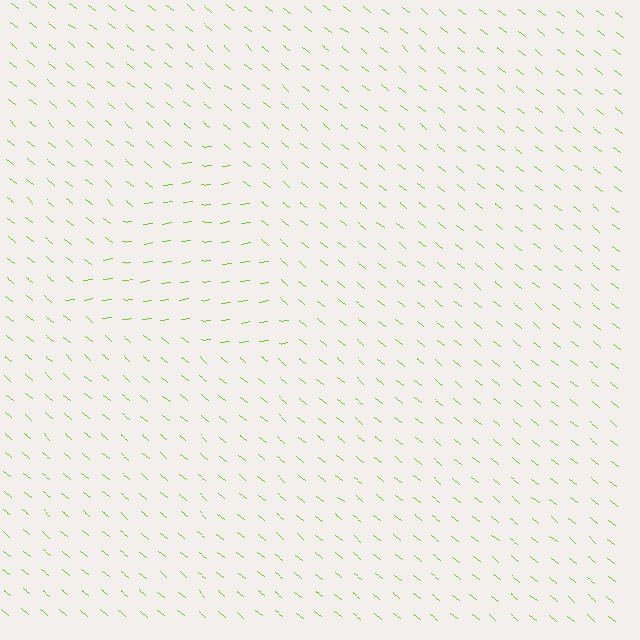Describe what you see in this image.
The image is filled with small lime line segments. A triangle region in the image has lines oriented differently from the surrounding lines, creating a visible texture boundary.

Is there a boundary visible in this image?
Yes, there is a texture boundary formed by a change in line orientation.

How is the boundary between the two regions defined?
The boundary is defined purely by a change in line orientation (approximately 45 degrees difference). All lines are the same color and thickness.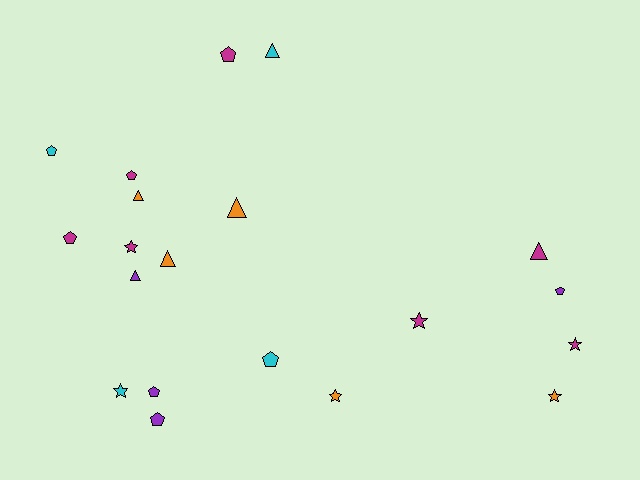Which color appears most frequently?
Magenta, with 7 objects.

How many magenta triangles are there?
There is 1 magenta triangle.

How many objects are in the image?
There are 20 objects.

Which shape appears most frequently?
Pentagon, with 8 objects.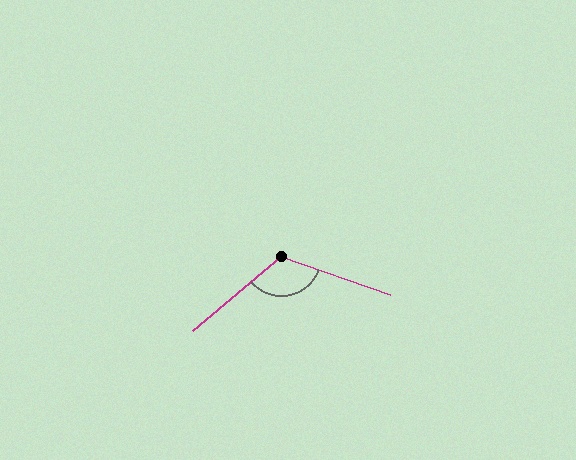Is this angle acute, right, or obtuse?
It is obtuse.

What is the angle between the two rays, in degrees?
Approximately 121 degrees.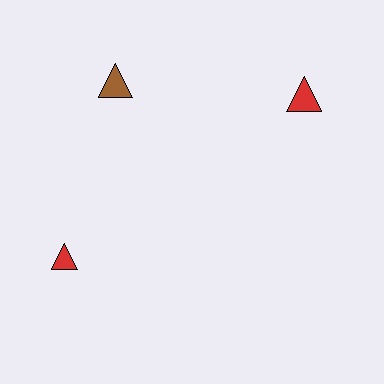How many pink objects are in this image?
There are no pink objects.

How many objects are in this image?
There are 3 objects.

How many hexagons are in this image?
There are no hexagons.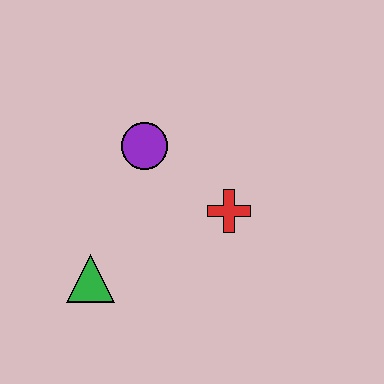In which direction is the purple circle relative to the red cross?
The purple circle is to the left of the red cross.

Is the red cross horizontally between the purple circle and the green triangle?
No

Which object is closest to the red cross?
The purple circle is closest to the red cross.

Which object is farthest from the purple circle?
The green triangle is farthest from the purple circle.